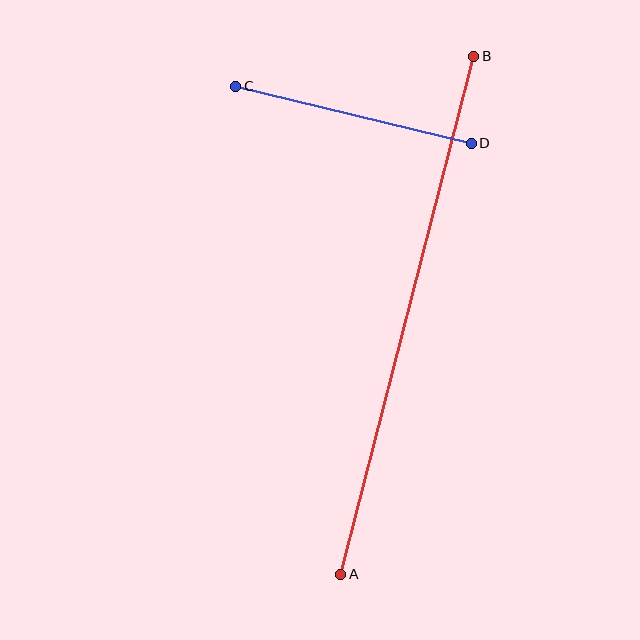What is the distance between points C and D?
The distance is approximately 242 pixels.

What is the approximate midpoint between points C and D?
The midpoint is at approximately (353, 115) pixels.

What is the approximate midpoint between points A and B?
The midpoint is at approximately (407, 315) pixels.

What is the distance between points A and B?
The distance is approximately 535 pixels.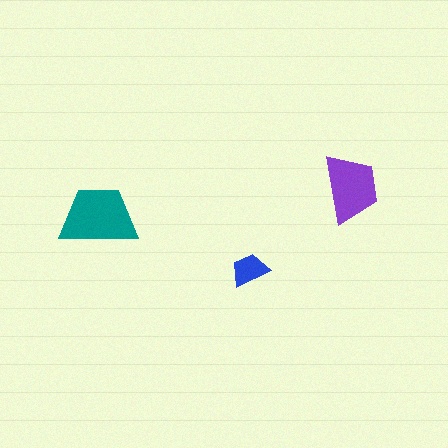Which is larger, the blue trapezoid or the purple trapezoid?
The purple one.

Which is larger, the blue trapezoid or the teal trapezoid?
The teal one.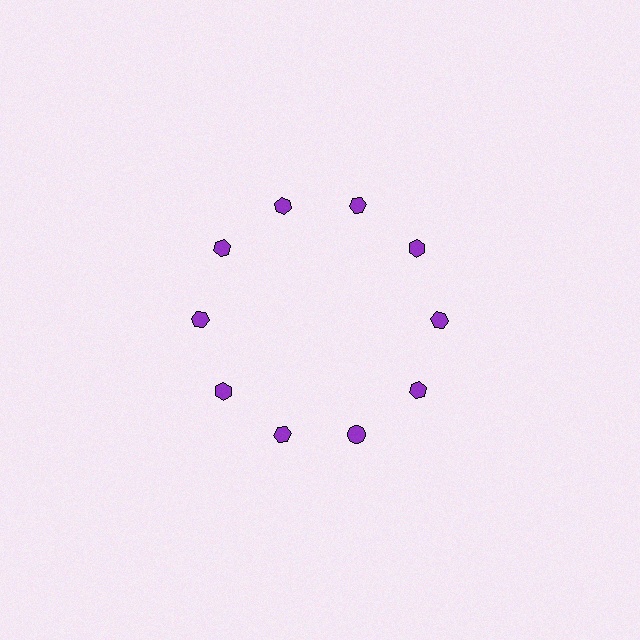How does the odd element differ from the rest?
It has a different shape: circle instead of hexagon.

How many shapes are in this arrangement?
There are 10 shapes arranged in a ring pattern.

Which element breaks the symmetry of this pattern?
The purple circle at roughly the 5 o'clock position breaks the symmetry. All other shapes are purple hexagons.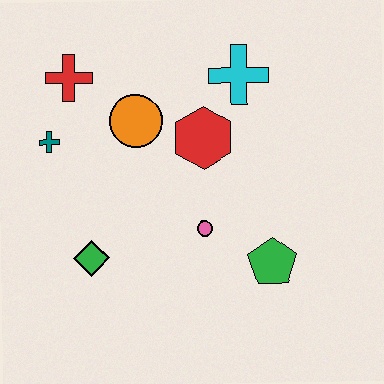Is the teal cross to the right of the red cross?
No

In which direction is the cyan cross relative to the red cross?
The cyan cross is to the right of the red cross.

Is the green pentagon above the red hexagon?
No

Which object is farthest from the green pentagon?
The red cross is farthest from the green pentagon.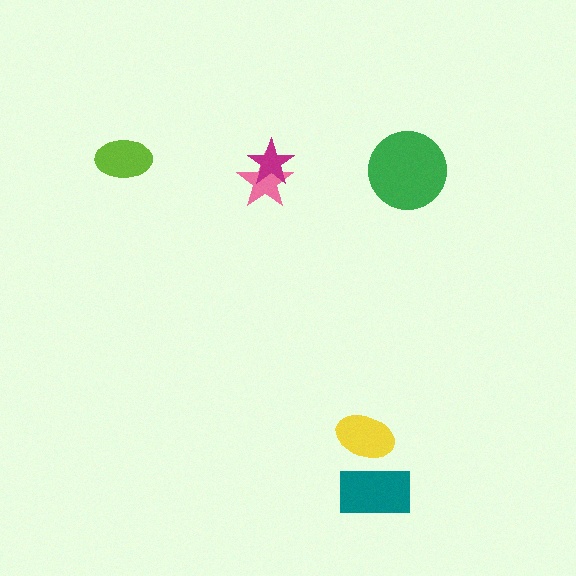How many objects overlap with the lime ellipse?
0 objects overlap with the lime ellipse.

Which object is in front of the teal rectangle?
The yellow ellipse is in front of the teal rectangle.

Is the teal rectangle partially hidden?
Yes, it is partially covered by another shape.